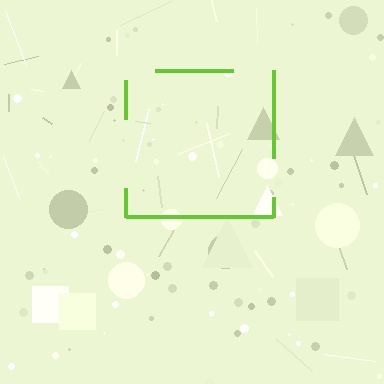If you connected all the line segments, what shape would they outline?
They would outline a square.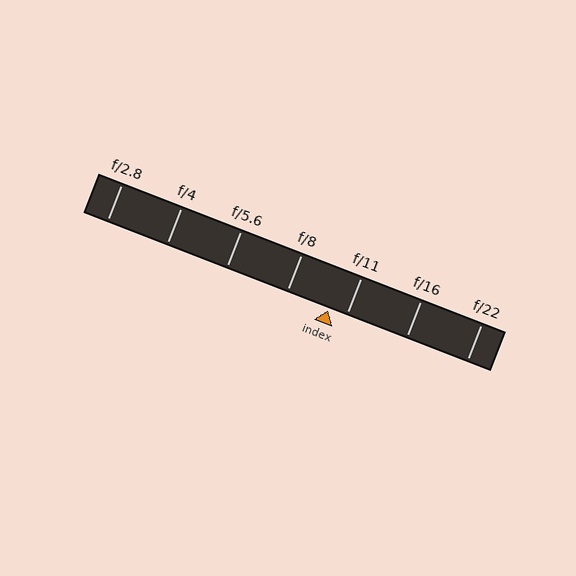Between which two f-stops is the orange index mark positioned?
The index mark is between f/8 and f/11.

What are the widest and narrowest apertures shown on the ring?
The widest aperture shown is f/2.8 and the narrowest is f/22.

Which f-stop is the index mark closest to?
The index mark is closest to f/11.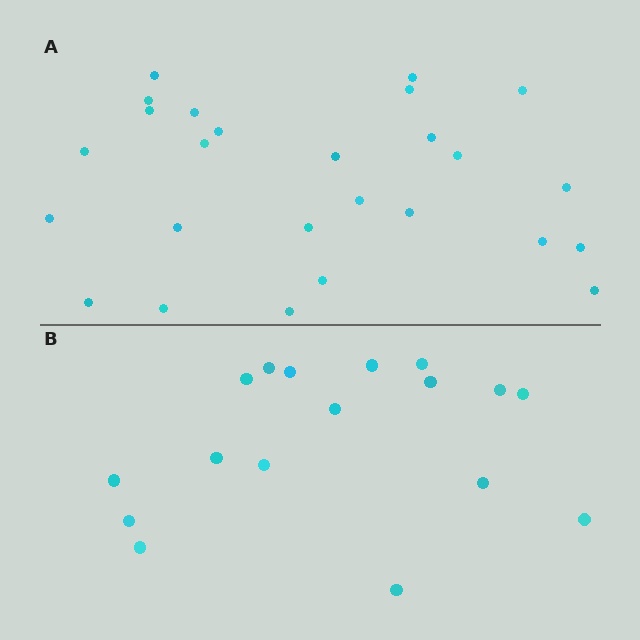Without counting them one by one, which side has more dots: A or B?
Region A (the top region) has more dots.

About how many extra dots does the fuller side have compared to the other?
Region A has roughly 8 or so more dots than region B.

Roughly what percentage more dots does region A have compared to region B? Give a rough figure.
About 55% more.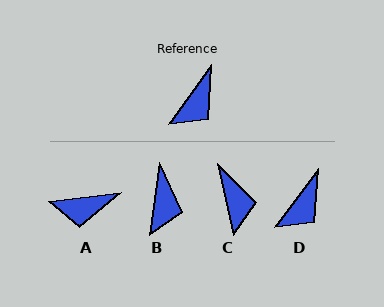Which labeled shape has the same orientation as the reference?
D.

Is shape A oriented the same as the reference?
No, it is off by about 46 degrees.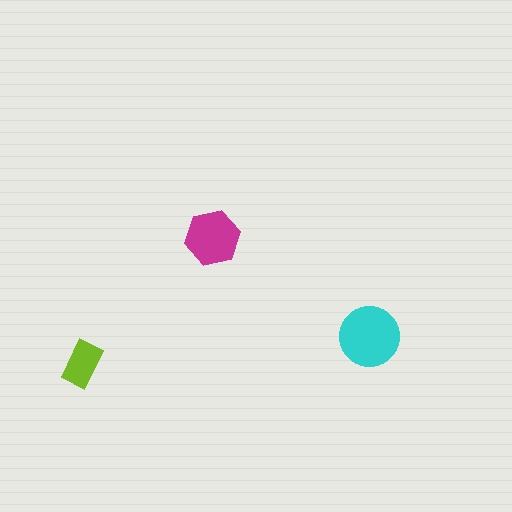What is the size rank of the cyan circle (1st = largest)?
1st.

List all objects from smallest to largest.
The lime rectangle, the magenta hexagon, the cyan circle.